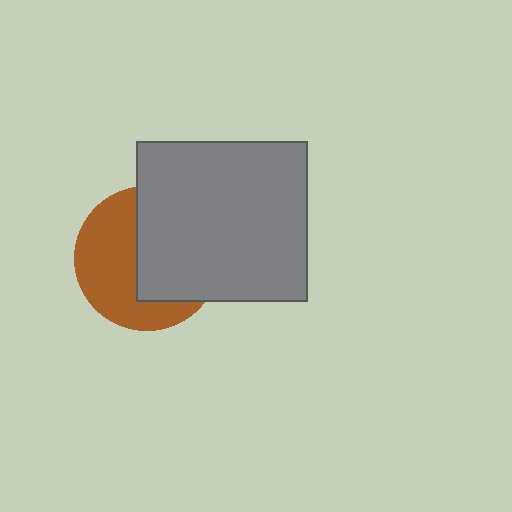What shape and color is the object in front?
The object in front is a gray rectangle.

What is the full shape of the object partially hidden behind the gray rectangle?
The partially hidden object is a brown circle.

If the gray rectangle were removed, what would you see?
You would see the complete brown circle.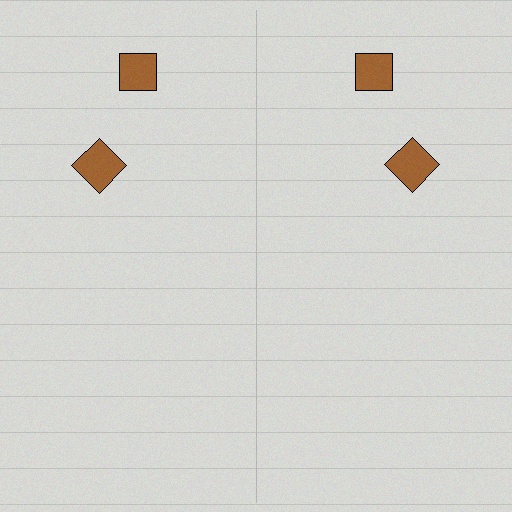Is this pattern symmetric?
Yes, this pattern has bilateral (reflection) symmetry.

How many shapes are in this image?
There are 4 shapes in this image.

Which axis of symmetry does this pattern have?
The pattern has a vertical axis of symmetry running through the center of the image.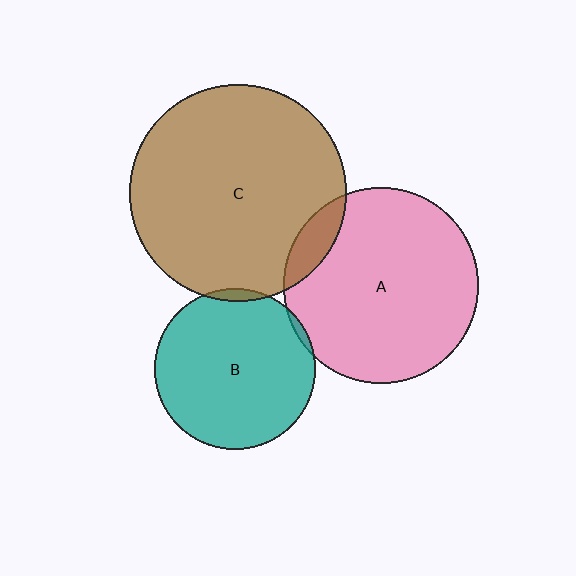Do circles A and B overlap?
Yes.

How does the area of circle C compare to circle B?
Approximately 1.8 times.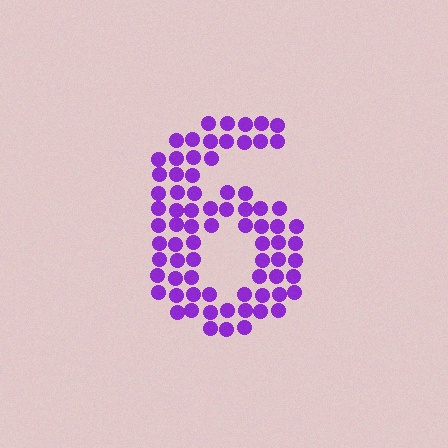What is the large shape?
The large shape is the digit 6.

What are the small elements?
The small elements are circles.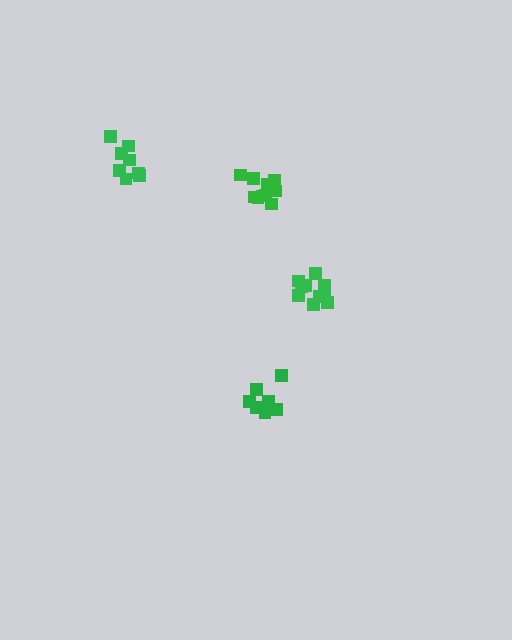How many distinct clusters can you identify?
There are 4 distinct clusters.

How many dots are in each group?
Group 1: 8 dots, Group 2: 10 dots, Group 3: 10 dots, Group 4: 7 dots (35 total).